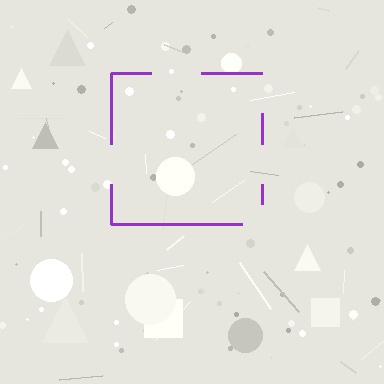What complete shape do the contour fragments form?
The contour fragments form a square.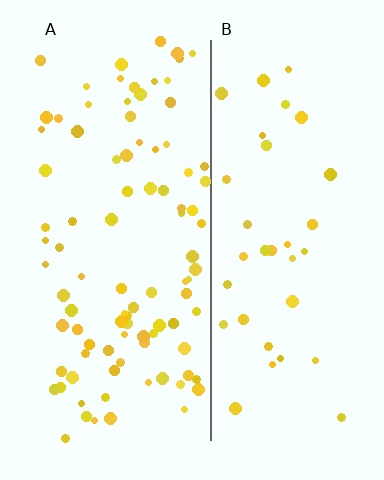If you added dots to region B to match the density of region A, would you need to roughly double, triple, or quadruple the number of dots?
Approximately triple.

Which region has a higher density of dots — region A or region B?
A (the left).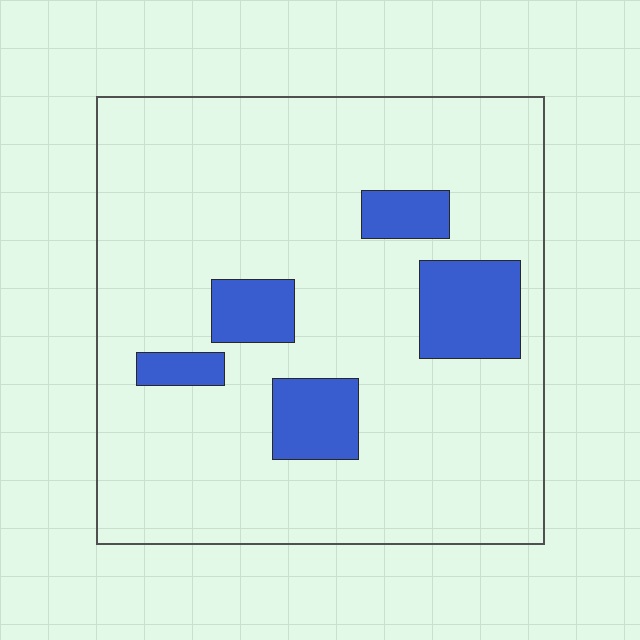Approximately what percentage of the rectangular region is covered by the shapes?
Approximately 15%.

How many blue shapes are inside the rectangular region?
5.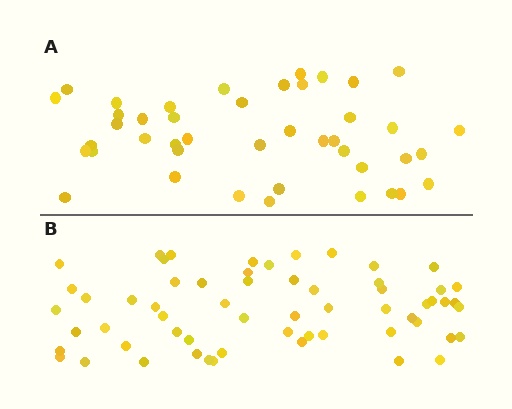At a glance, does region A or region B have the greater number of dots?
Region B (the bottom region) has more dots.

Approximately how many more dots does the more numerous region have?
Region B has approximately 15 more dots than region A.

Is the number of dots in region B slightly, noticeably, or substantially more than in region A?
Region B has noticeably more, but not dramatically so. The ratio is roughly 1.4 to 1.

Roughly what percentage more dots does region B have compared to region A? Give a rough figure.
About 40% more.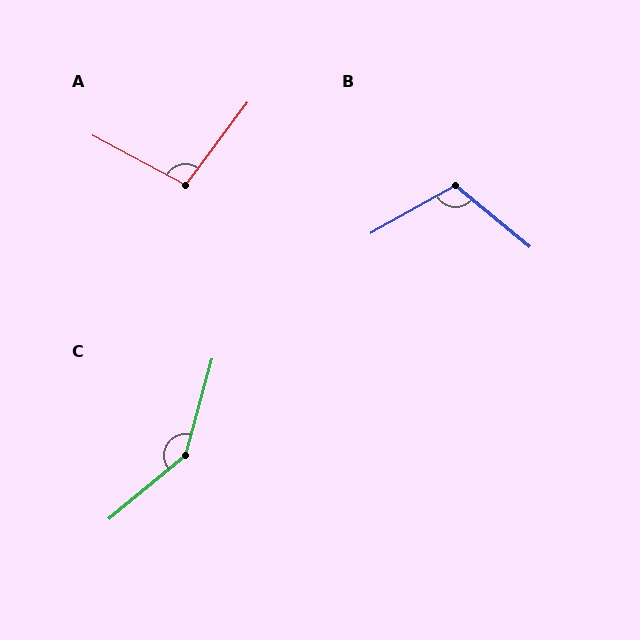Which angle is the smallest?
A, at approximately 98 degrees.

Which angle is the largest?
C, at approximately 145 degrees.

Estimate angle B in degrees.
Approximately 111 degrees.